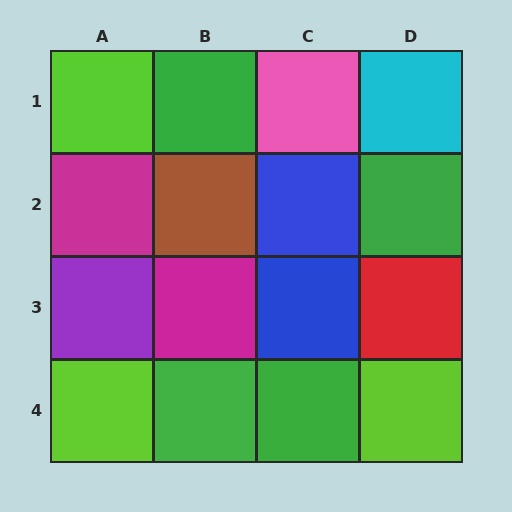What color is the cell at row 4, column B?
Green.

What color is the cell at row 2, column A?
Magenta.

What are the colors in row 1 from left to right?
Lime, green, pink, cyan.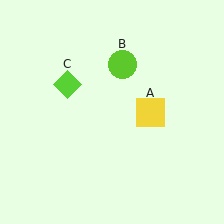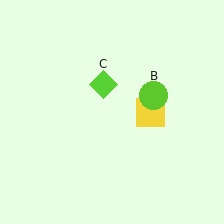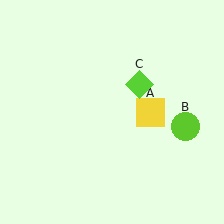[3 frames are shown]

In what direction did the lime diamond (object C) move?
The lime diamond (object C) moved right.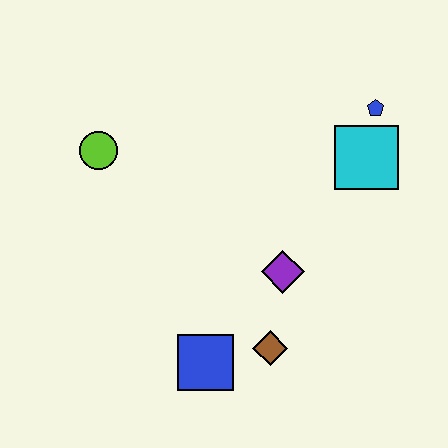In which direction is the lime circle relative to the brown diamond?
The lime circle is above the brown diamond.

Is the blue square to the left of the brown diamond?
Yes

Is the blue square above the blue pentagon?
No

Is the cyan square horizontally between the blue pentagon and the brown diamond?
Yes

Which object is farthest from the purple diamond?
The lime circle is farthest from the purple diamond.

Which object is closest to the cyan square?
The blue pentagon is closest to the cyan square.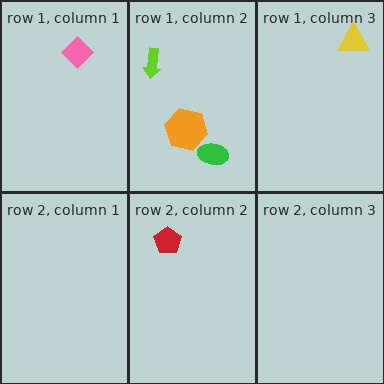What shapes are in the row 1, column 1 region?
The pink diamond.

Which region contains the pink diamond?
The row 1, column 1 region.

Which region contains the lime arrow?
The row 1, column 2 region.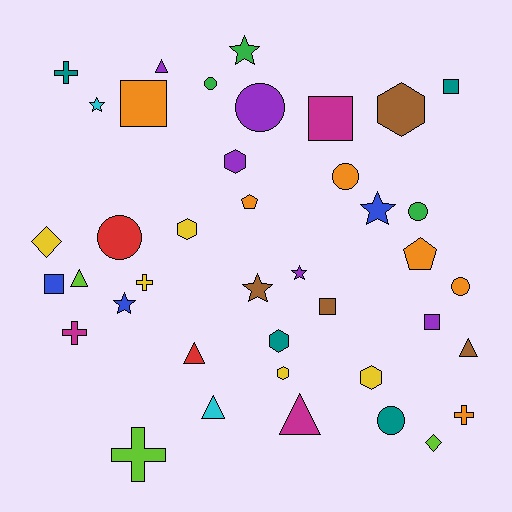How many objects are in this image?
There are 40 objects.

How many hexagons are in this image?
There are 6 hexagons.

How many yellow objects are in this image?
There are 5 yellow objects.